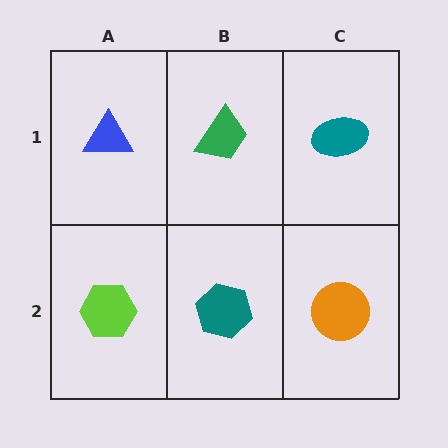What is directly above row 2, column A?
A blue triangle.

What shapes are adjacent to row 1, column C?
An orange circle (row 2, column C), a green trapezoid (row 1, column B).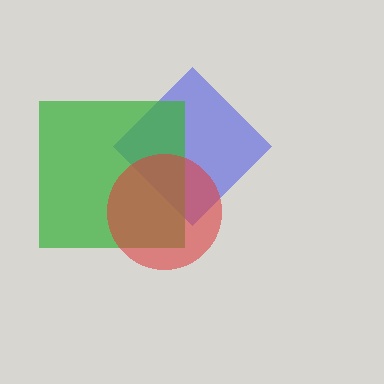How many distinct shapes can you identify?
There are 3 distinct shapes: a blue diamond, a green square, a red circle.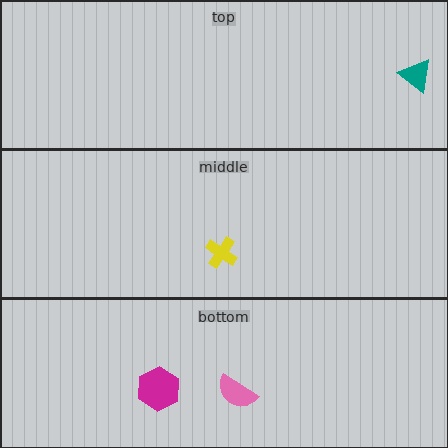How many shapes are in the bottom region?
2.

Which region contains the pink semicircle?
The bottom region.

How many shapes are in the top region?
1.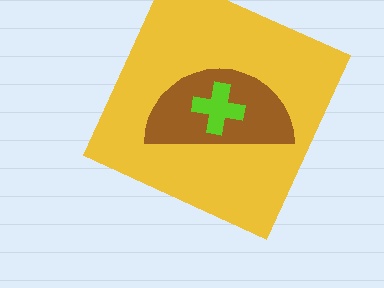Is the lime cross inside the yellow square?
Yes.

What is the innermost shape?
The lime cross.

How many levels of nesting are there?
3.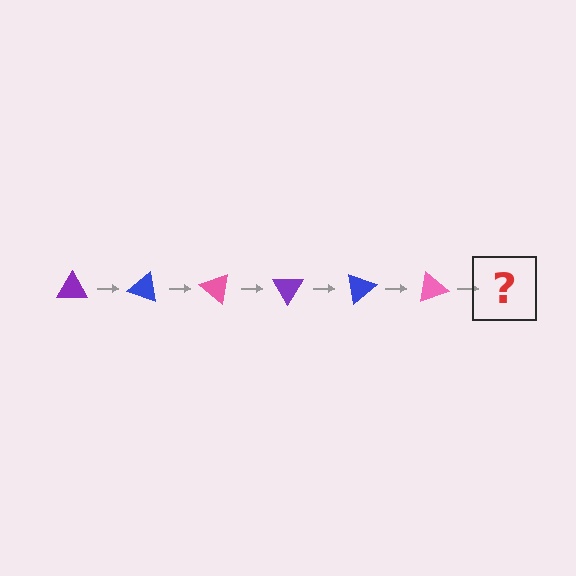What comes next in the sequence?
The next element should be a purple triangle, rotated 120 degrees from the start.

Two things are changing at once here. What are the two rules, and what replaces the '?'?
The two rules are that it rotates 20 degrees each step and the color cycles through purple, blue, and pink. The '?' should be a purple triangle, rotated 120 degrees from the start.